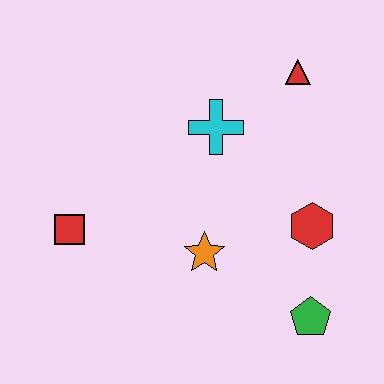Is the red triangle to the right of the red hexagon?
No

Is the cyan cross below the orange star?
No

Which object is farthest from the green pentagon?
The red square is farthest from the green pentagon.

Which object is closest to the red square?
The orange star is closest to the red square.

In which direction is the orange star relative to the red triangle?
The orange star is below the red triangle.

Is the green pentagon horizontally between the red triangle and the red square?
No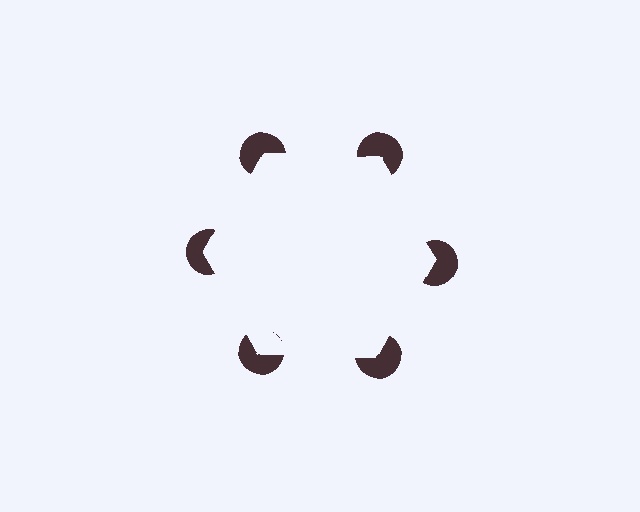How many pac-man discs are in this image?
There are 6 — one at each vertex of the illusory hexagon.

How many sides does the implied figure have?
6 sides.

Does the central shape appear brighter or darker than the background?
It typically appears slightly brighter than the background, even though no actual brightness change is drawn.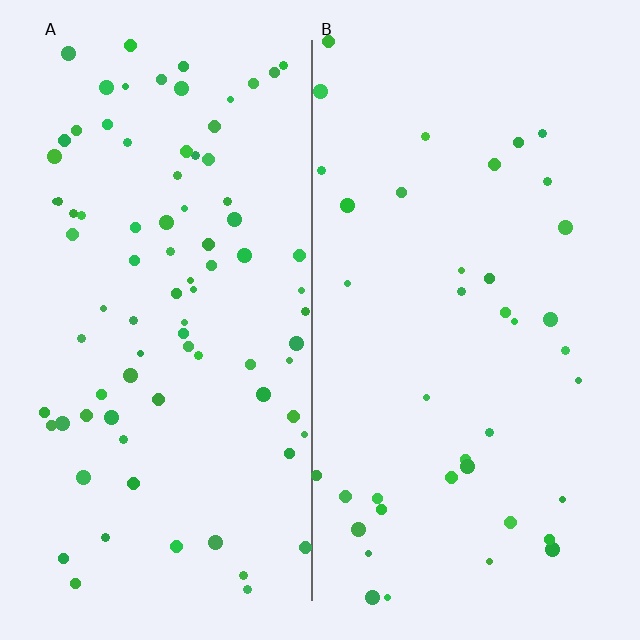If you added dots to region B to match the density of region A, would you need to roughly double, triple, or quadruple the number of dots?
Approximately double.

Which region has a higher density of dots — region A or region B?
A (the left).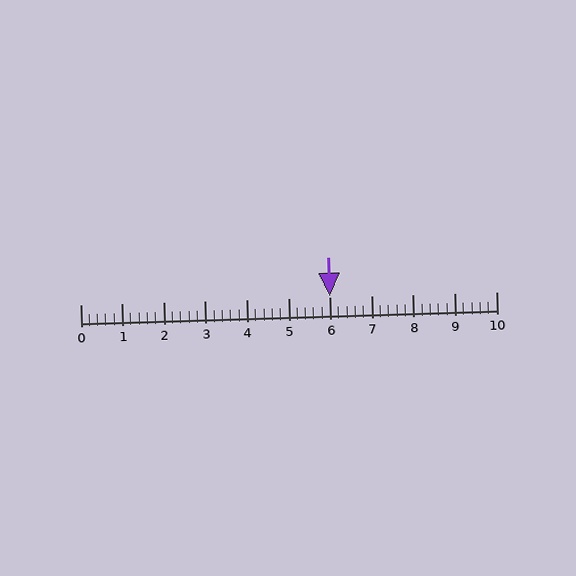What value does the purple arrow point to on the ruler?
The purple arrow points to approximately 6.0.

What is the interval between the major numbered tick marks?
The major tick marks are spaced 1 units apart.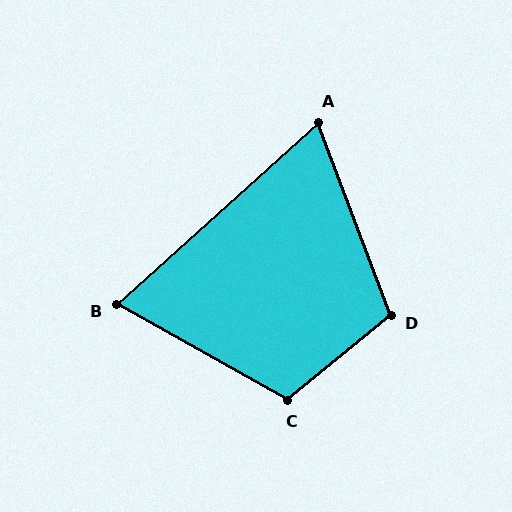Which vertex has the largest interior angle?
C, at approximately 111 degrees.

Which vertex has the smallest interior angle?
A, at approximately 69 degrees.